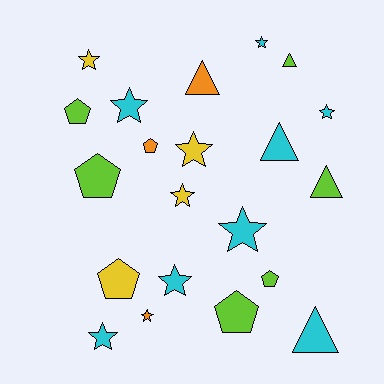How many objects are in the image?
There are 21 objects.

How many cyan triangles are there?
There are 2 cyan triangles.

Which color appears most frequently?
Cyan, with 8 objects.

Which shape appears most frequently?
Star, with 10 objects.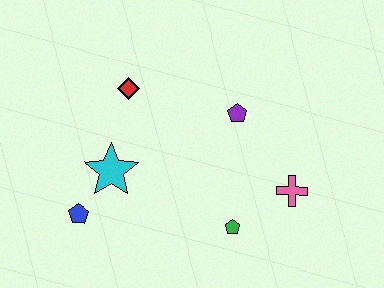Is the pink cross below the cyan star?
Yes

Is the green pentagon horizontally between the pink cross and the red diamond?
Yes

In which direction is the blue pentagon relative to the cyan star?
The blue pentagon is below the cyan star.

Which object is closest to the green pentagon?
The pink cross is closest to the green pentagon.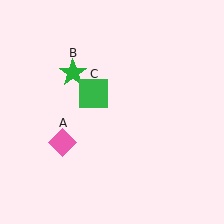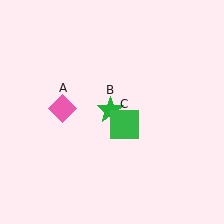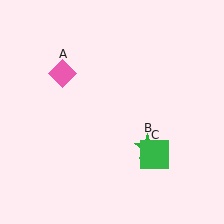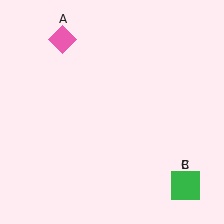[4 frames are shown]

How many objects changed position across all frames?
3 objects changed position: pink diamond (object A), green star (object B), green square (object C).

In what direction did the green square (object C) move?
The green square (object C) moved down and to the right.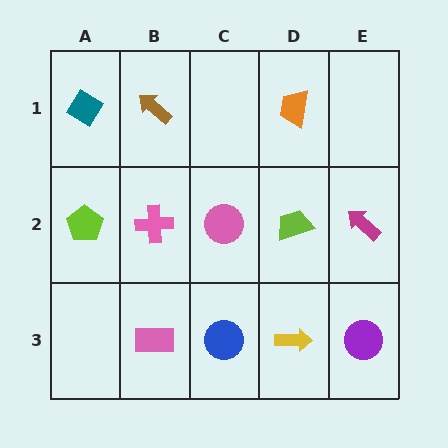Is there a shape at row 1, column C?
No, that cell is empty.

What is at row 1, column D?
An orange trapezoid.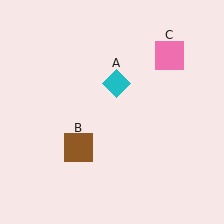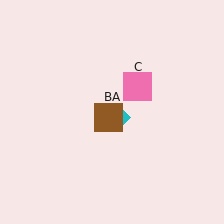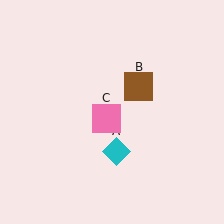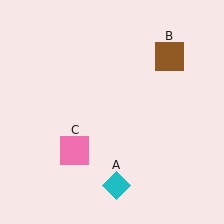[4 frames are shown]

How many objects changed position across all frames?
3 objects changed position: cyan diamond (object A), brown square (object B), pink square (object C).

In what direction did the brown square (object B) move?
The brown square (object B) moved up and to the right.